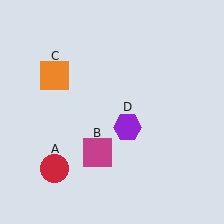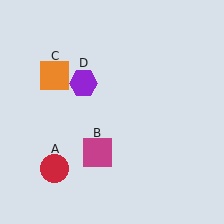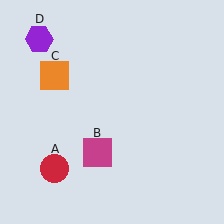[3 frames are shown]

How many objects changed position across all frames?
1 object changed position: purple hexagon (object D).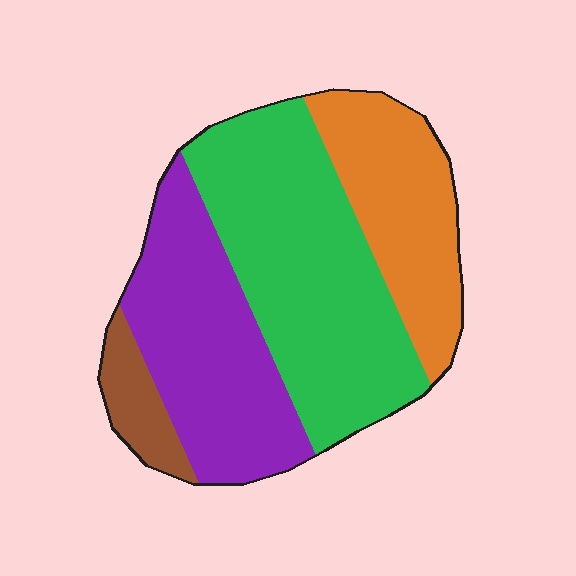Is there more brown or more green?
Green.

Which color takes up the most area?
Green, at roughly 40%.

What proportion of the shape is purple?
Purple takes up about one third (1/3) of the shape.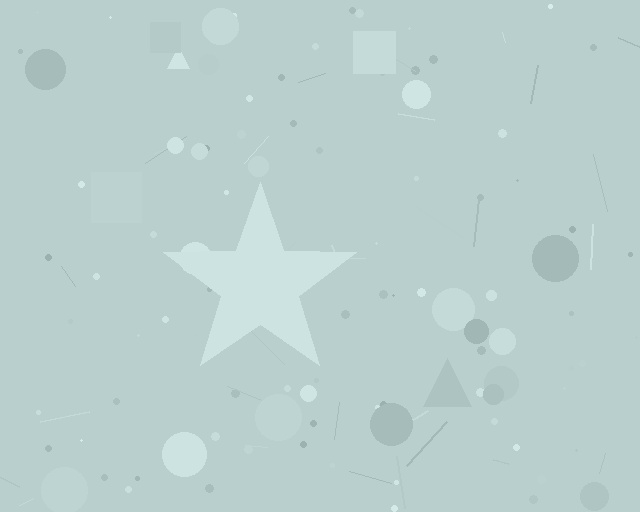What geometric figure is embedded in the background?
A star is embedded in the background.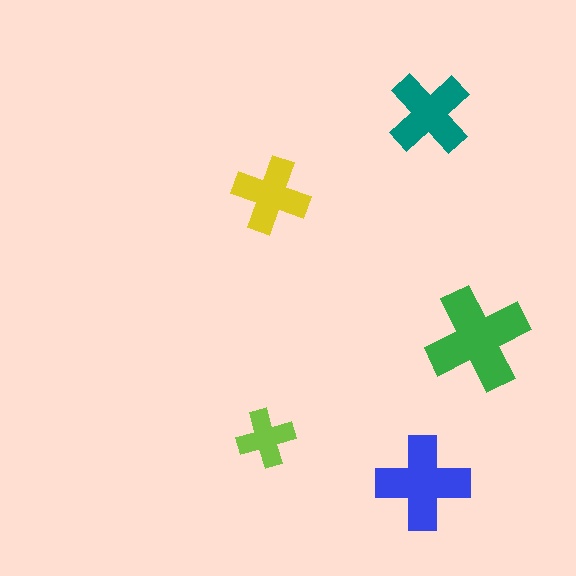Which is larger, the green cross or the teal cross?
The green one.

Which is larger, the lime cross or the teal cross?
The teal one.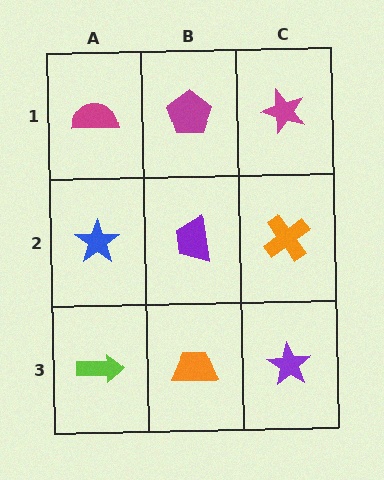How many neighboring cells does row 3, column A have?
2.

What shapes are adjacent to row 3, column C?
An orange cross (row 2, column C), an orange trapezoid (row 3, column B).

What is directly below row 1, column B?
A purple trapezoid.